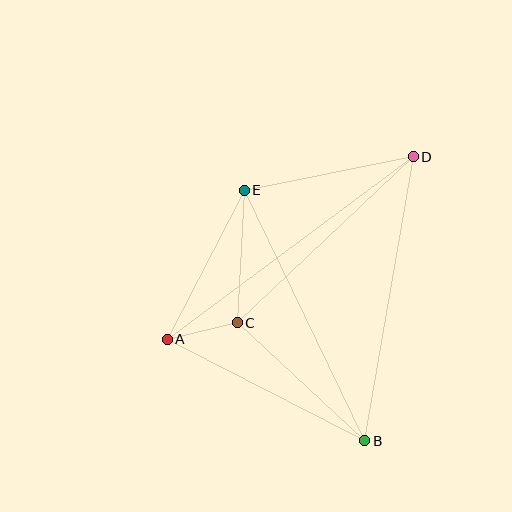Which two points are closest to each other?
Points A and C are closest to each other.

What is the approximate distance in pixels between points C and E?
The distance between C and E is approximately 133 pixels.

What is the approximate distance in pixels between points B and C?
The distance between B and C is approximately 174 pixels.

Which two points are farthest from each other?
Points A and D are farthest from each other.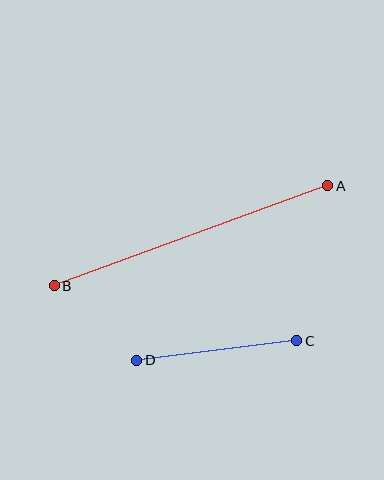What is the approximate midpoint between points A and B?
The midpoint is at approximately (191, 236) pixels.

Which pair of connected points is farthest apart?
Points A and B are farthest apart.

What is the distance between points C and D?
The distance is approximately 161 pixels.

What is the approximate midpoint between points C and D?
The midpoint is at approximately (217, 350) pixels.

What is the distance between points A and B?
The distance is approximately 291 pixels.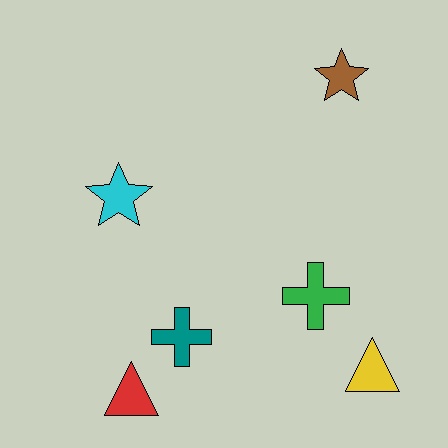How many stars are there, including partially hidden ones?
There are 2 stars.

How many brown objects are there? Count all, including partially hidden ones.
There is 1 brown object.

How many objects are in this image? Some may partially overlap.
There are 6 objects.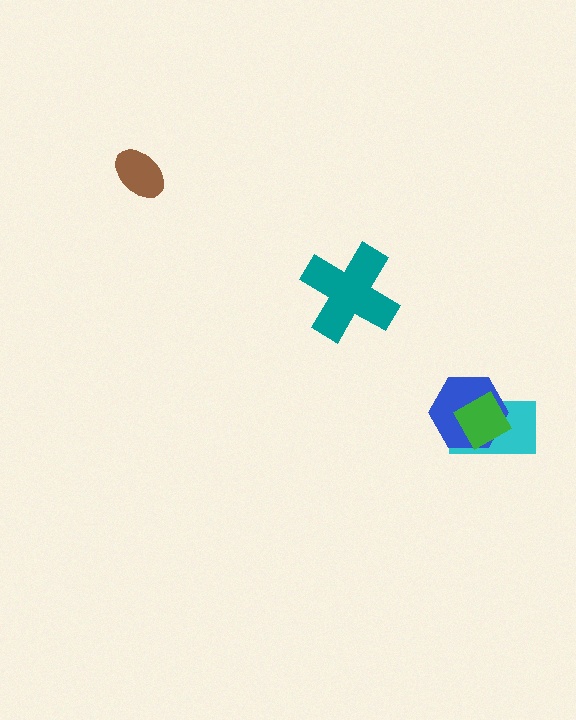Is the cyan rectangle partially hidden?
Yes, it is partially covered by another shape.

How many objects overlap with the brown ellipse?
0 objects overlap with the brown ellipse.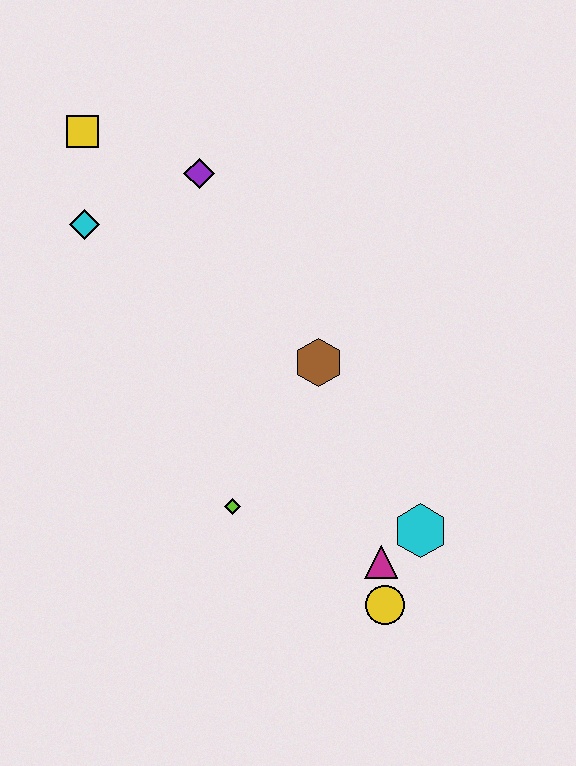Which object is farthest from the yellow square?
The yellow circle is farthest from the yellow square.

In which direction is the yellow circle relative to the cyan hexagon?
The yellow circle is below the cyan hexagon.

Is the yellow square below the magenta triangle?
No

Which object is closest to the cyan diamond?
The yellow square is closest to the cyan diamond.